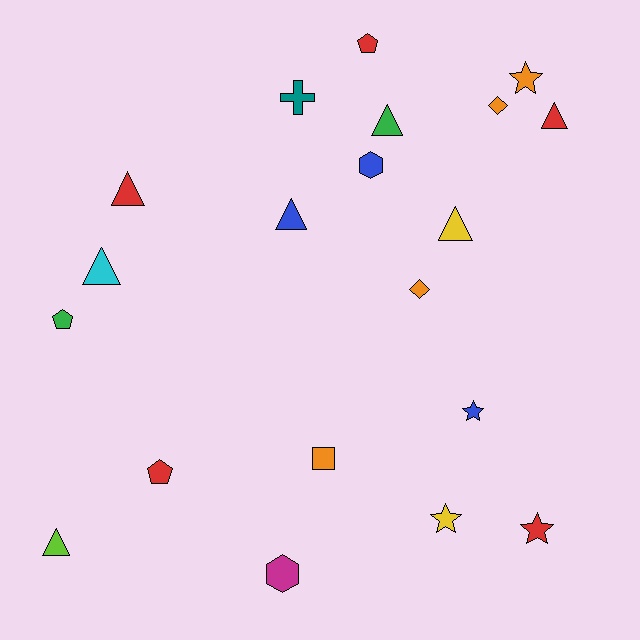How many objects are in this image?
There are 20 objects.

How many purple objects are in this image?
There are no purple objects.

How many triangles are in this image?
There are 7 triangles.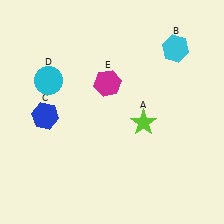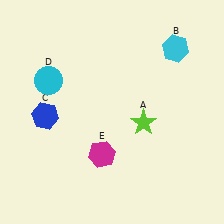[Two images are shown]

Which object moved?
The magenta hexagon (E) moved down.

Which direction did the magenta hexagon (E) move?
The magenta hexagon (E) moved down.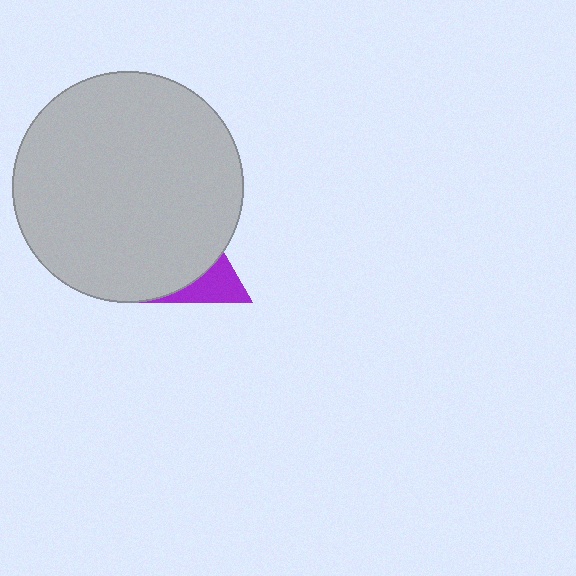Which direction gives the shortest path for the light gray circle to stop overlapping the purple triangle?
Moving toward the upper-left gives the shortest separation.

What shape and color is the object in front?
The object in front is a light gray circle.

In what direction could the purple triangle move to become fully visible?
The purple triangle could move toward the lower-right. That would shift it out from behind the light gray circle entirely.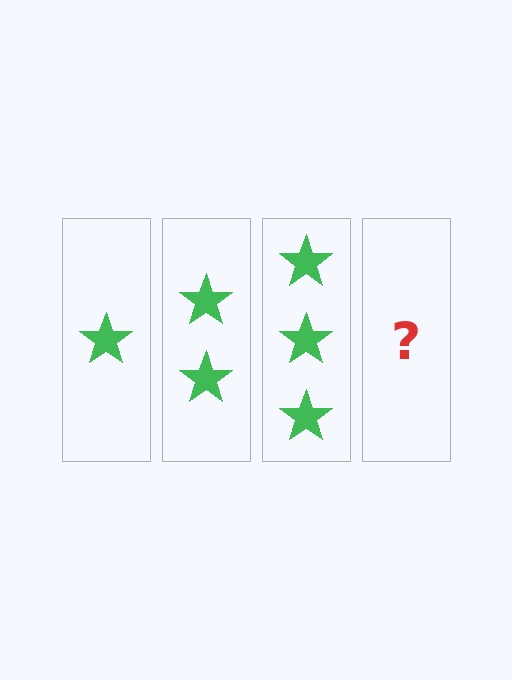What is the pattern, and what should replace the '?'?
The pattern is that each step adds one more star. The '?' should be 4 stars.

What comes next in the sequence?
The next element should be 4 stars.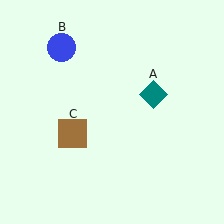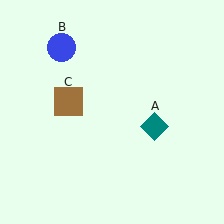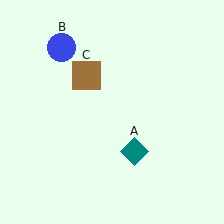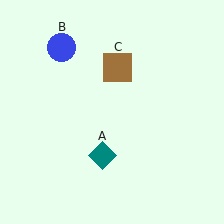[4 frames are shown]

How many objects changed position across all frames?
2 objects changed position: teal diamond (object A), brown square (object C).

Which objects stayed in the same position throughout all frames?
Blue circle (object B) remained stationary.